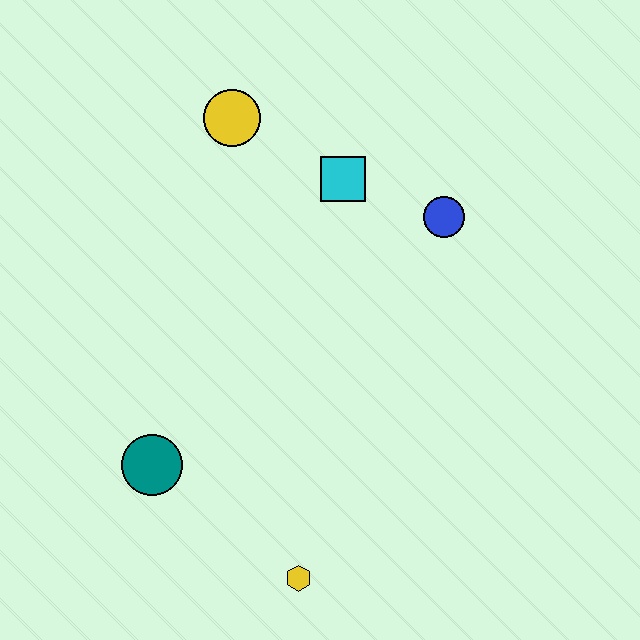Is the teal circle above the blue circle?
No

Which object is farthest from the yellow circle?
The yellow hexagon is farthest from the yellow circle.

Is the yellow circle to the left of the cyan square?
Yes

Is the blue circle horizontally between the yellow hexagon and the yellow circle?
No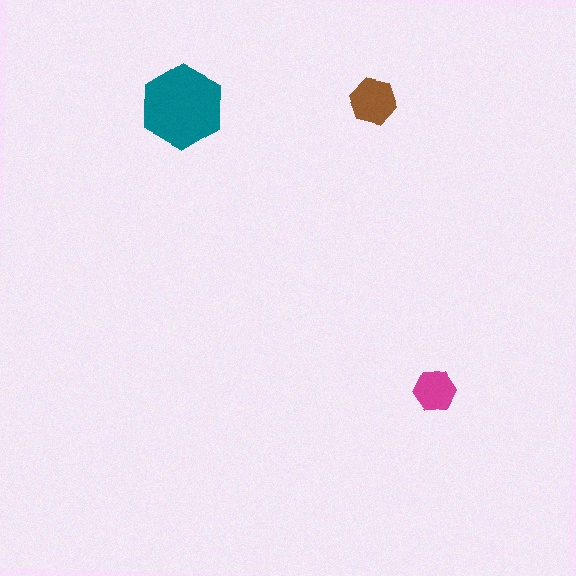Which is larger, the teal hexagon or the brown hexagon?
The teal one.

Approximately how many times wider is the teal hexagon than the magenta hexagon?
About 2 times wider.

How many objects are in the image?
There are 3 objects in the image.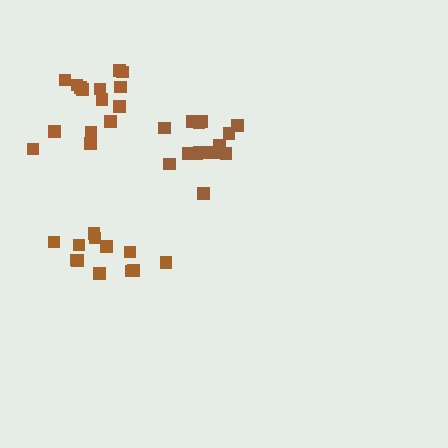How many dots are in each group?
Group 1: 12 dots, Group 2: 15 dots, Group 3: 15 dots (42 total).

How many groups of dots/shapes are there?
There are 3 groups.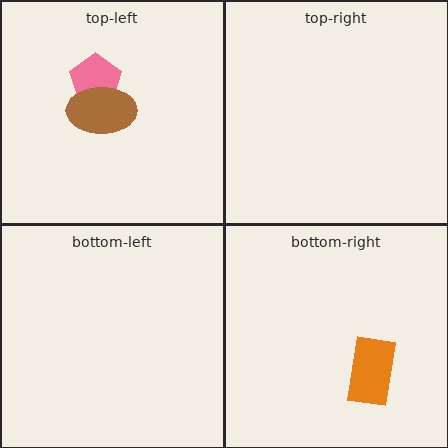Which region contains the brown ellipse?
The top-left region.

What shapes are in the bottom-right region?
The orange rectangle.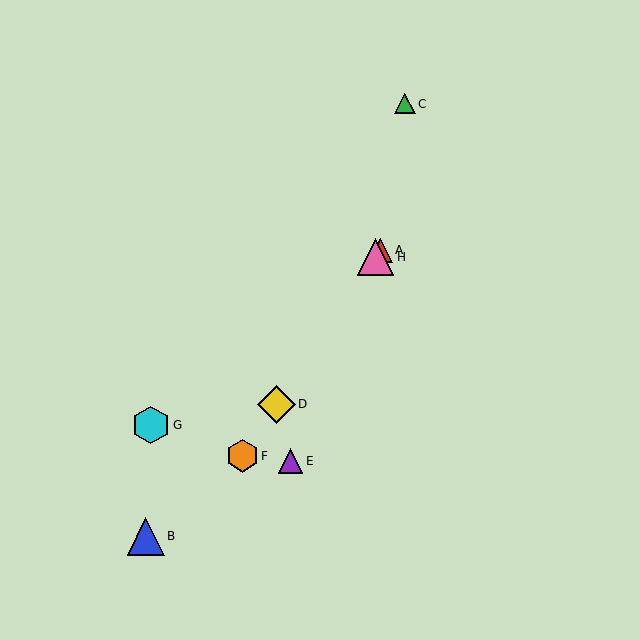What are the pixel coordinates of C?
Object C is at (405, 104).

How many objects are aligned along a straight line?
4 objects (A, D, F, H) are aligned along a straight line.